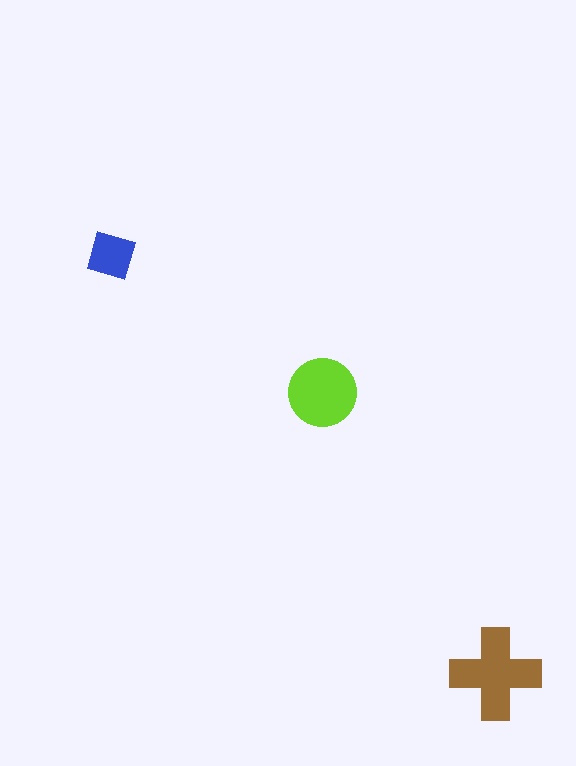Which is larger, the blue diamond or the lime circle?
The lime circle.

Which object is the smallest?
The blue diamond.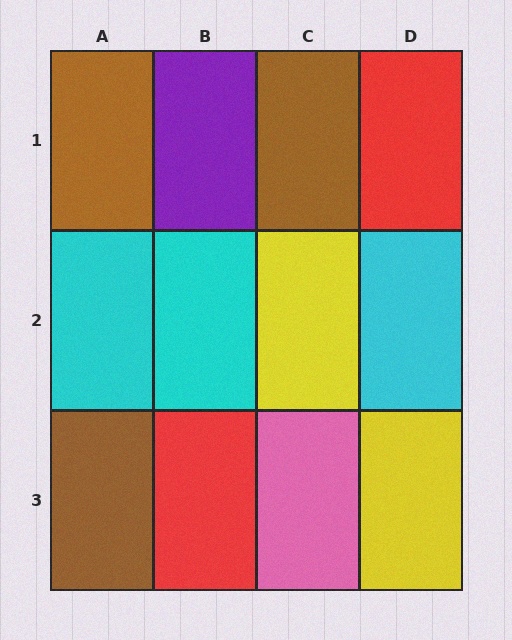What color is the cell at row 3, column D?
Yellow.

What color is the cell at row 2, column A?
Cyan.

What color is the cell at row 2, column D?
Cyan.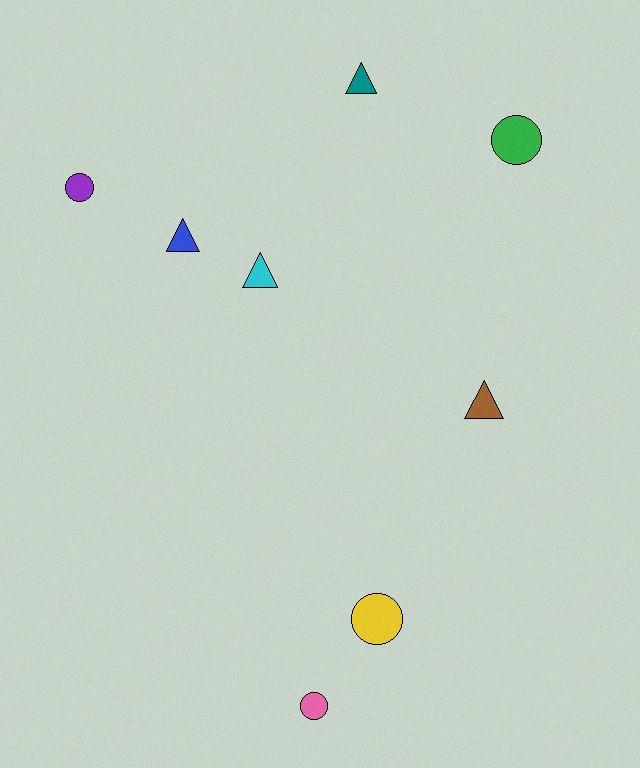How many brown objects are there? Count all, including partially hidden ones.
There is 1 brown object.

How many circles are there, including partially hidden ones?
There are 4 circles.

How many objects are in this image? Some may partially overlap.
There are 8 objects.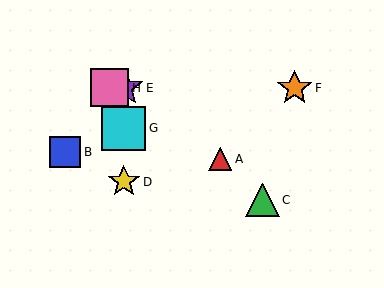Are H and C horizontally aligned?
No, H is at y≈88 and C is at y≈200.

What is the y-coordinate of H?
Object H is at y≈88.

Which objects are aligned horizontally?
Objects E, F, H are aligned horizontally.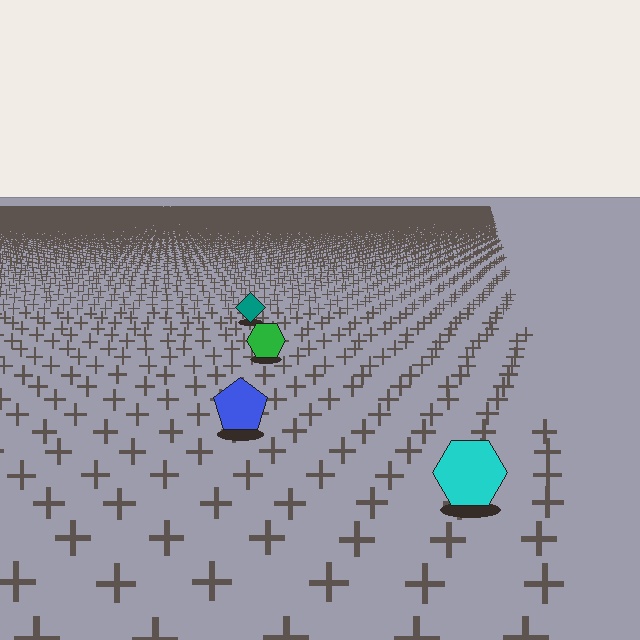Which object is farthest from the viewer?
The teal diamond is farthest from the viewer. It appears smaller and the ground texture around it is denser.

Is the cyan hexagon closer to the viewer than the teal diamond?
Yes. The cyan hexagon is closer — you can tell from the texture gradient: the ground texture is coarser near it.